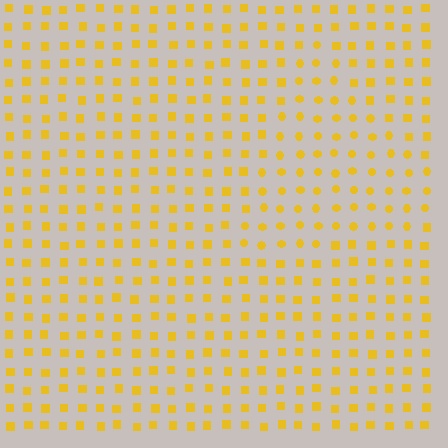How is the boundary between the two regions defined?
The boundary is defined by a change in element shape: circles inside vs. squares outside. All elements share the same color and spacing.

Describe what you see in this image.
The image is filled with small yellow elements arranged in a uniform grid. A triangle-shaped region contains circles, while the surrounding area contains squares. The boundary is defined purely by the change in element shape.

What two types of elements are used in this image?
The image uses circles inside the triangle region and squares outside it.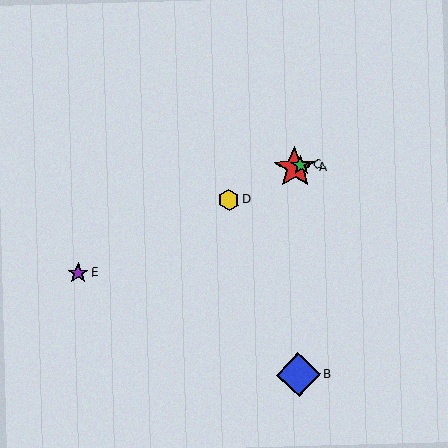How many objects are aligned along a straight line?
4 objects (A, C, D, E) are aligned along a straight line.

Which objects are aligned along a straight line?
Objects A, C, D, E are aligned along a straight line.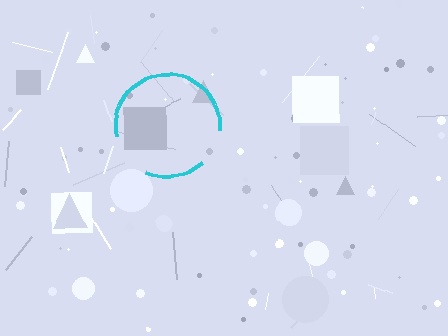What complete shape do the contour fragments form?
The contour fragments form a circle.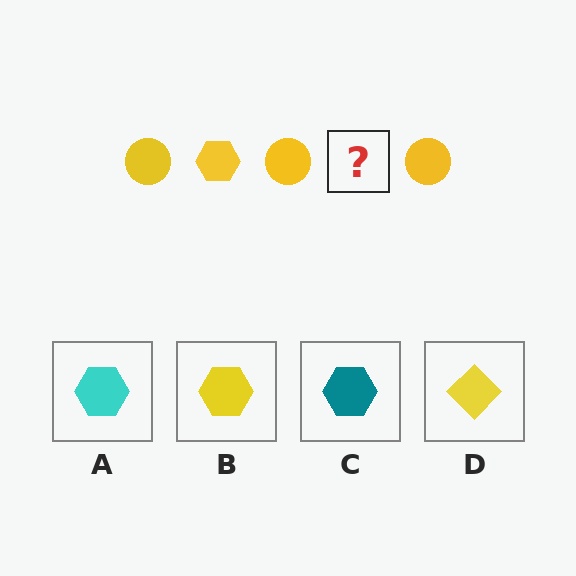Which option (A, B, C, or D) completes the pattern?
B.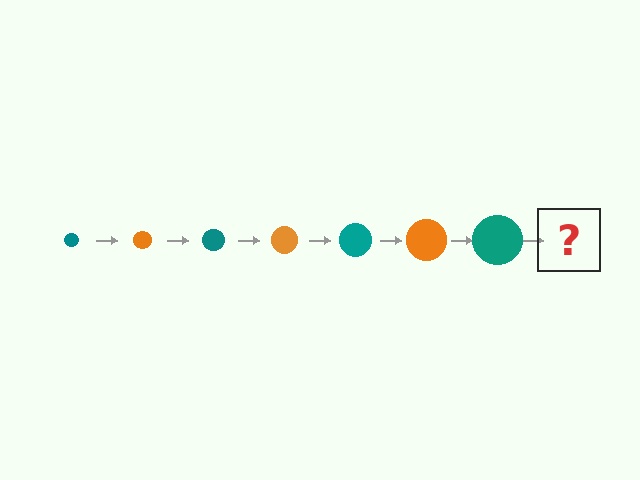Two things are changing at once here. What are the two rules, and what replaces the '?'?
The two rules are that the circle grows larger each step and the color cycles through teal and orange. The '?' should be an orange circle, larger than the previous one.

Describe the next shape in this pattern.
It should be an orange circle, larger than the previous one.